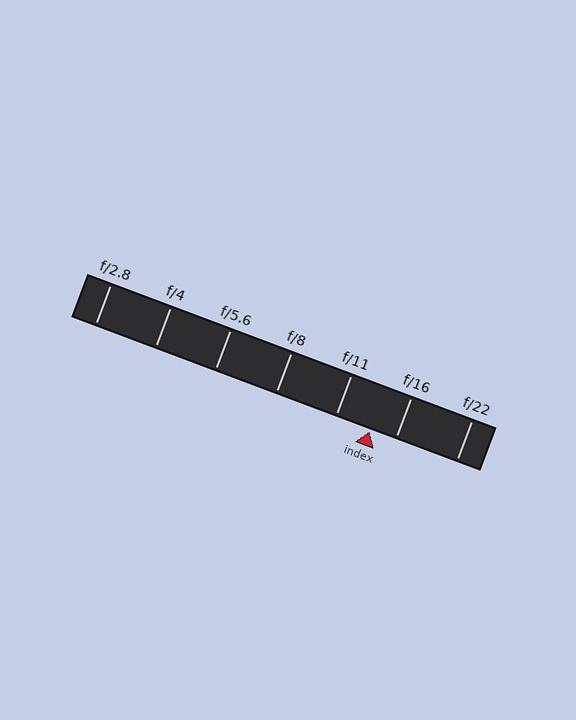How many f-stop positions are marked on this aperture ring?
There are 7 f-stop positions marked.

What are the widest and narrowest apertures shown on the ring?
The widest aperture shown is f/2.8 and the narrowest is f/22.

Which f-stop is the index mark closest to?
The index mark is closest to f/16.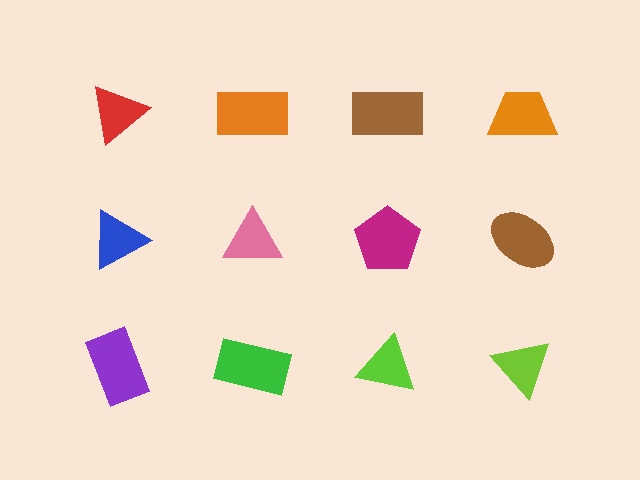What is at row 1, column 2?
An orange rectangle.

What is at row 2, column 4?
A brown ellipse.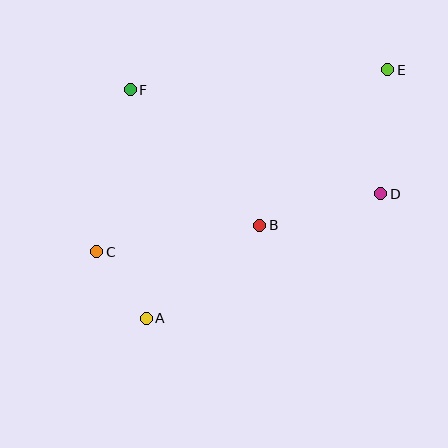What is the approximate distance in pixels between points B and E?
The distance between B and E is approximately 202 pixels.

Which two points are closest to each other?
Points A and C are closest to each other.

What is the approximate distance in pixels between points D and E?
The distance between D and E is approximately 124 pixels.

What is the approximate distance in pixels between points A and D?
The distance between A and D is approximately 265 pixels.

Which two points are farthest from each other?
Points A and E are farthest from each other.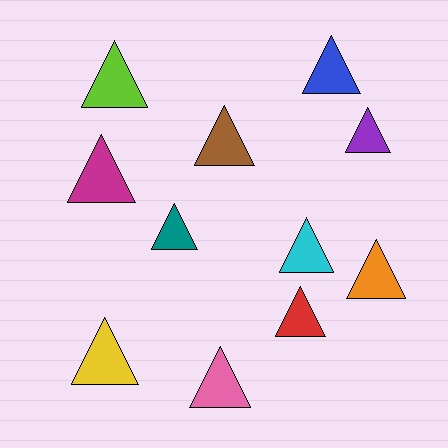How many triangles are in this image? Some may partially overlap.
There are 11 triangles.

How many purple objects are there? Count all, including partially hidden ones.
There is 1 purple object.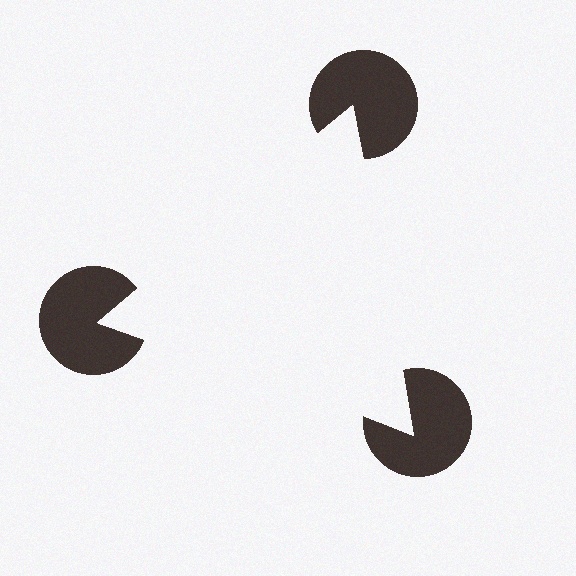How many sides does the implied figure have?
3 sides.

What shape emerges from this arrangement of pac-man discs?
An illusory triangle — its edges are inferred from the aligned wedge cuts in the pac-man discs, not physically drawn.